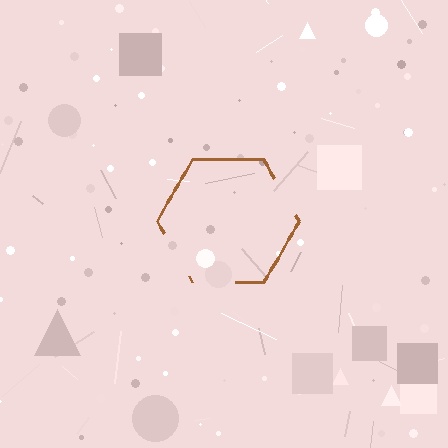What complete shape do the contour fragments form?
The contour fragments form a hexagon.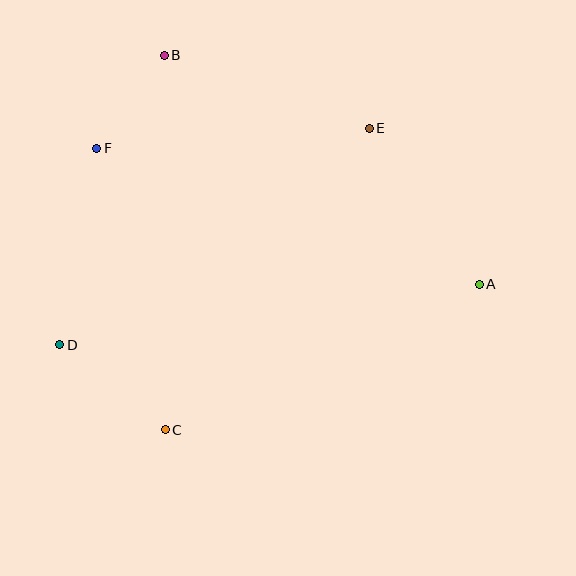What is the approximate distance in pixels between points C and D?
The distance between C and D is approximately 136 pixels.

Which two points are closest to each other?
Points B and F are closest to each other.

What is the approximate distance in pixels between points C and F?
The distance between C and F is approximately 290 pixels.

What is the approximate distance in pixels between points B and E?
The distance between B and E is approximately 218 pixels.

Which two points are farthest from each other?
Points A and D are farthest from each other.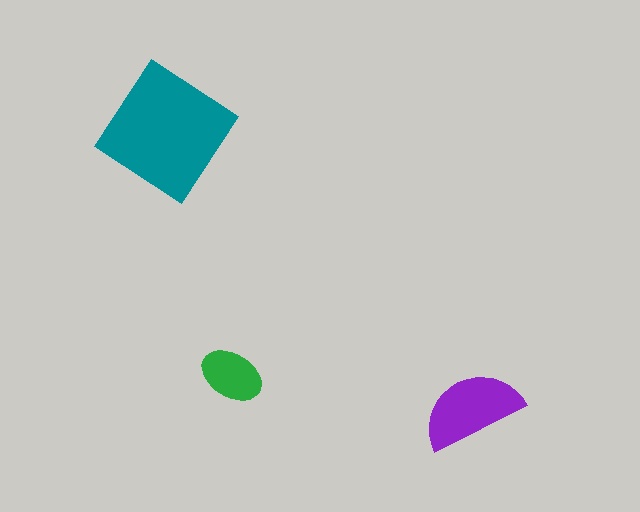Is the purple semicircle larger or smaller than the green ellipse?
Larger.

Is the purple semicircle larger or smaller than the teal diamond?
Smaller.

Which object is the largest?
The teal diamond.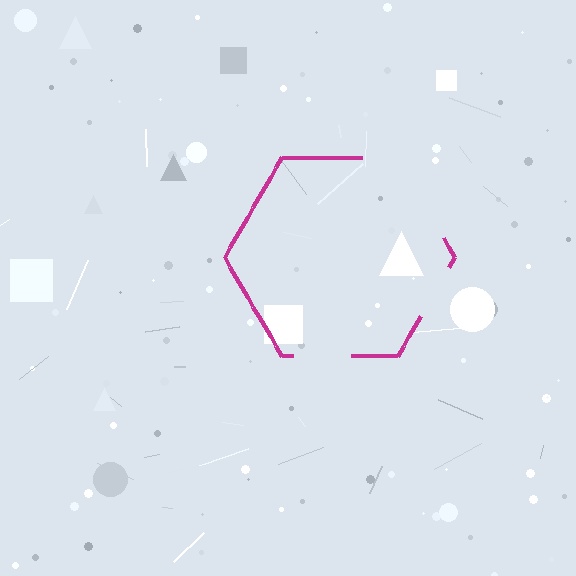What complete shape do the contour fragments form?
The contour fragments form a hexagon.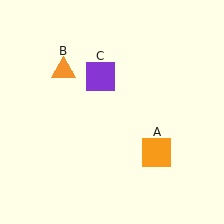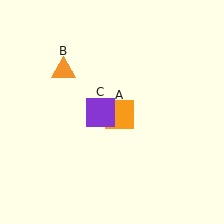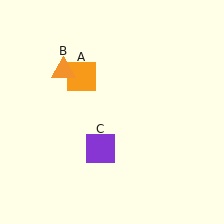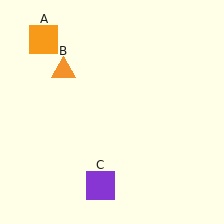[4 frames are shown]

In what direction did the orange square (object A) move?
The orange square (object A) moved up and to the left.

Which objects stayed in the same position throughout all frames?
Orange triangle (object B) remained stationary.